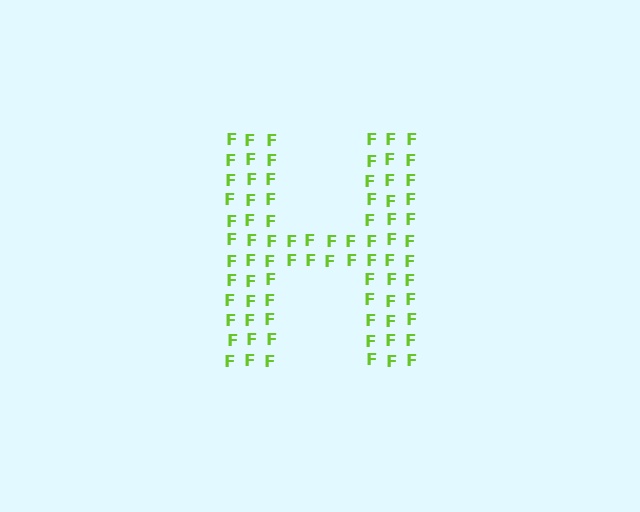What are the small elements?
The small elements are letter F's.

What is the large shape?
The large shape is the letter H.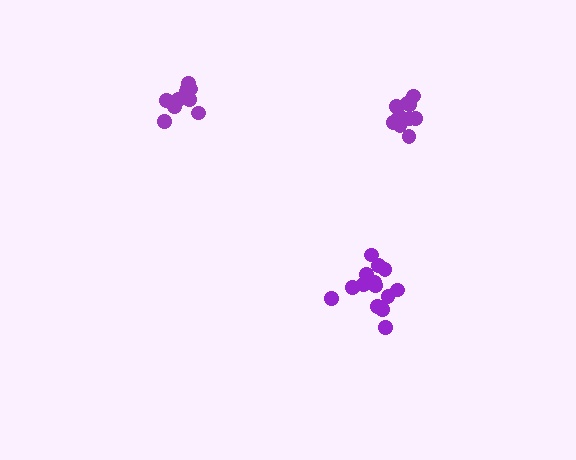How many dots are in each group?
Group 1: 14 dots, Group 2: 10 dots, Group 3: 10 dots (34 total).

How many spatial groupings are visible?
There are 3 spatial groupings.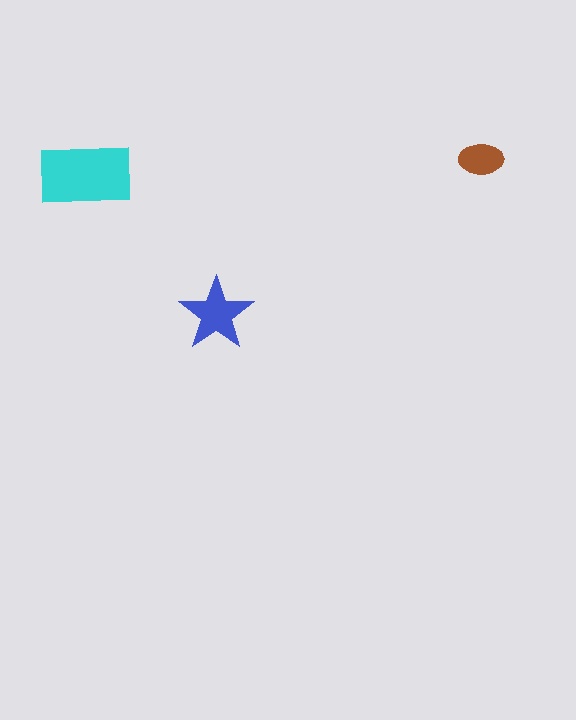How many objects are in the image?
There are 3 objects in the image.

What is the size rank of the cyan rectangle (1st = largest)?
1st.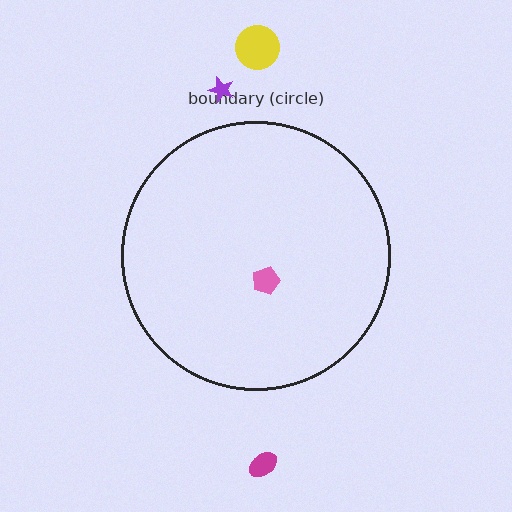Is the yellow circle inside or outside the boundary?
Outside.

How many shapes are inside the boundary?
1 inside, 3 outside.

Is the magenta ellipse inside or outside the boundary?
Outside.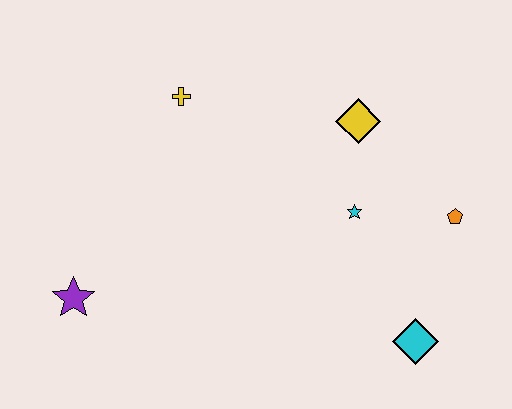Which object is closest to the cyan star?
The yellow diamond is closest to the cyan star.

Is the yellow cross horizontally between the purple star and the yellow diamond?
Yes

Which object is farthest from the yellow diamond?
The purple star is farthest from the yellow diamond.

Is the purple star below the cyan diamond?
No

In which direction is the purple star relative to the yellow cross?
The purple star is below the yellow cross.